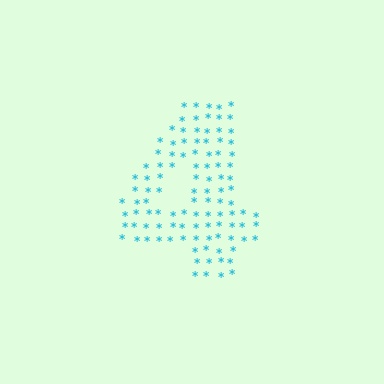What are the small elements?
The small elements are asterisks.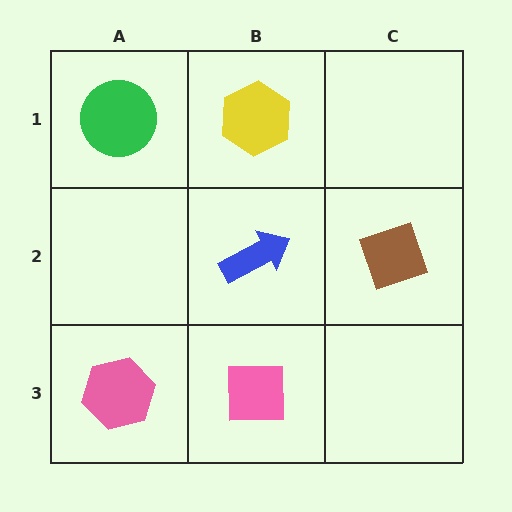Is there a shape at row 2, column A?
No, that cell is empty.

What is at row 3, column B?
A pink square.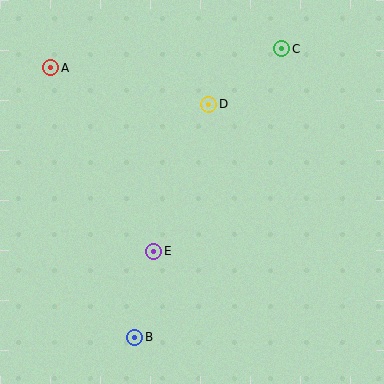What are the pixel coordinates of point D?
Point D is at (209, 104).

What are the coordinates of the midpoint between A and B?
The midpoint between A and B is at (93, 203).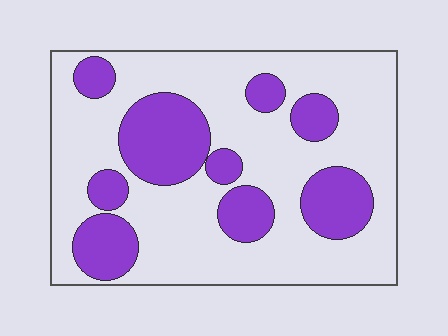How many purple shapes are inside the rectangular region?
9.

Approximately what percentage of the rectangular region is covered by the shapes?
Approximately 30%.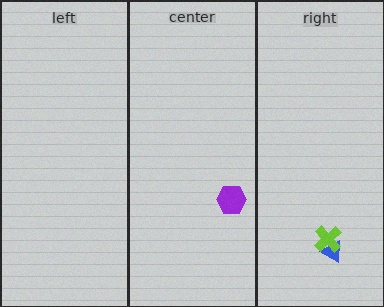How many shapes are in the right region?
2.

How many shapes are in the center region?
1.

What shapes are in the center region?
The purple hexagon.